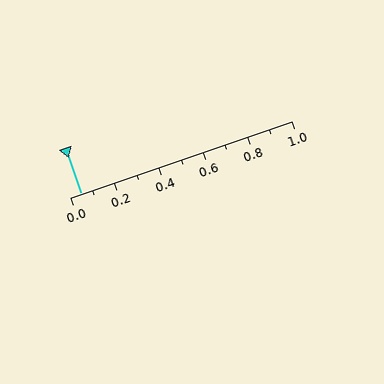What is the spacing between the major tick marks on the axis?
The major ticks are spaced 0.2 apart.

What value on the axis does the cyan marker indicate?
The marker indicates approximately 0.05.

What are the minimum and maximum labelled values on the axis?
The axis runs from 0.0 to 1.0.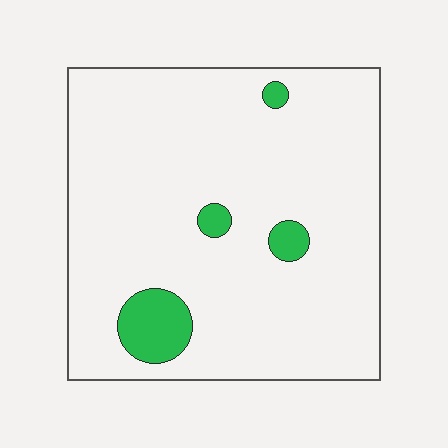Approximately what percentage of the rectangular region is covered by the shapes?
Approximately 10%.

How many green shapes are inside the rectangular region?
4.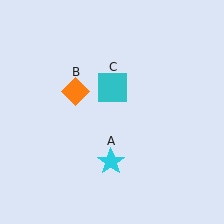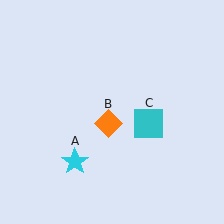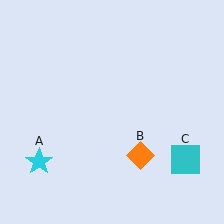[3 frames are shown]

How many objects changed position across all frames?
3 objects changed position: cyan star (object A), orange diamond (object B), cyan square (object C).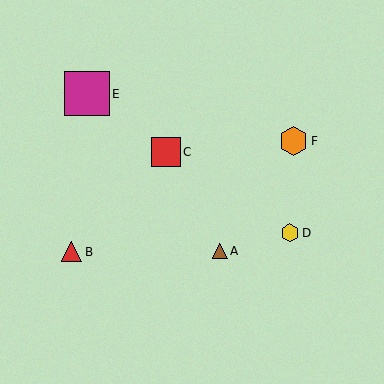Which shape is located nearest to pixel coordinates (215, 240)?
The brown triangle (labeled A) at (220, 251) is nearest to that location.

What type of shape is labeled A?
Shape A is a brown triangle.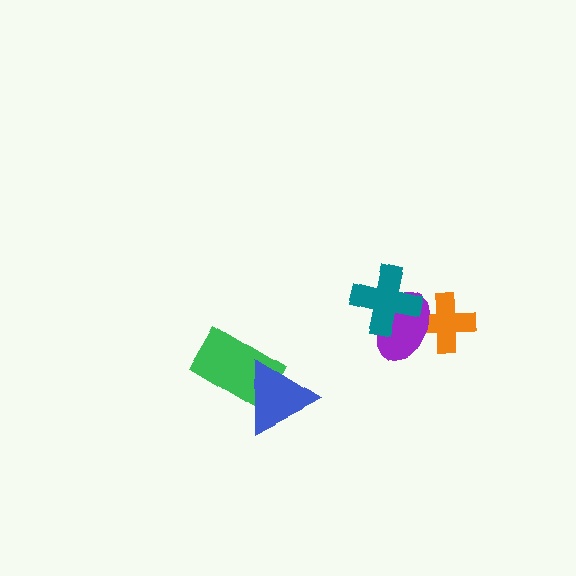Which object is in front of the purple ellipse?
The teal cross is in front of the purple ellipse.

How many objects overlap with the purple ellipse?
2 objects overlap with the purple ellipse.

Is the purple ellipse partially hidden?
Yes, it is partially covered by another shape.